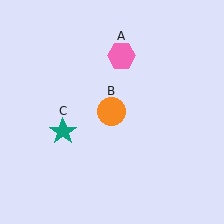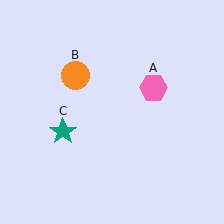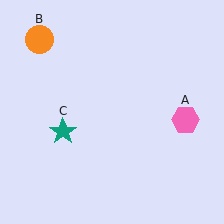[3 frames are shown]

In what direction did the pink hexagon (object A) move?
The pink hexagon (object A) moved down and to the right.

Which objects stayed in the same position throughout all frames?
Teal star (object C) remained stationary.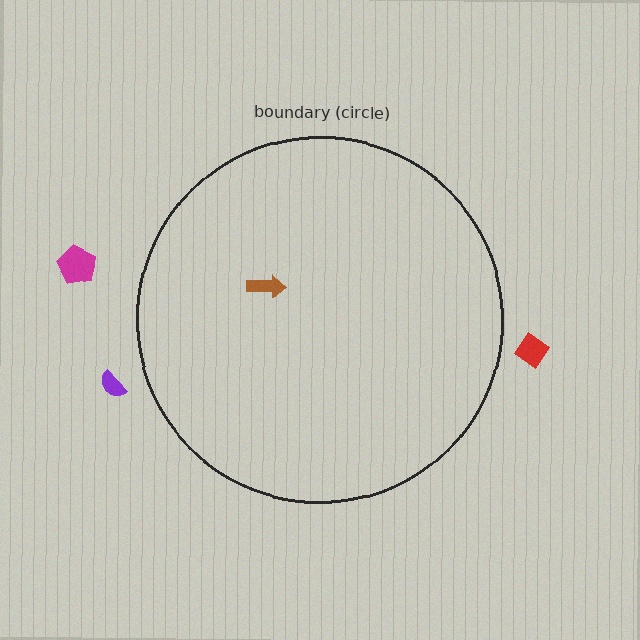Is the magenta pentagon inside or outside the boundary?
Outside.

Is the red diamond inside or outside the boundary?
Outside.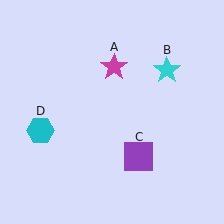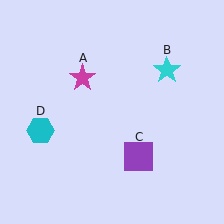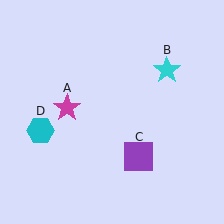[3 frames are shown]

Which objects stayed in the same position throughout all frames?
Cyan star (object B) and purple square (object C) and cyan hexagon (object D) remained stationary.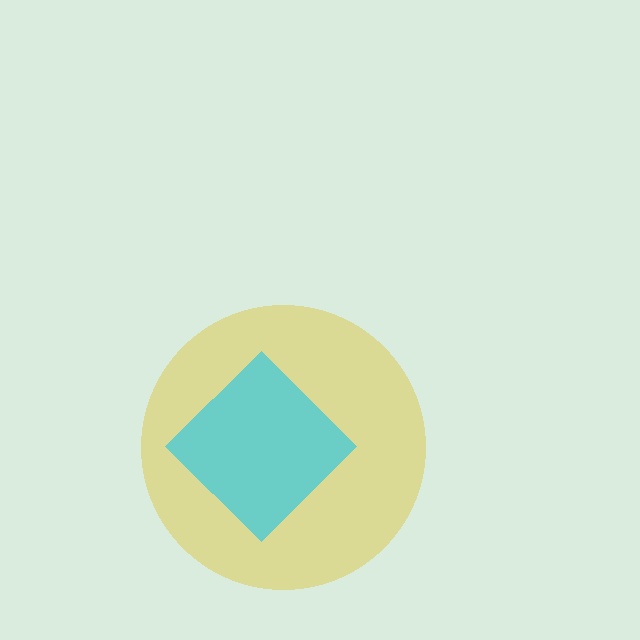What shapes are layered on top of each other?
The layered shapes are: a yellow circle, a cyan diamond.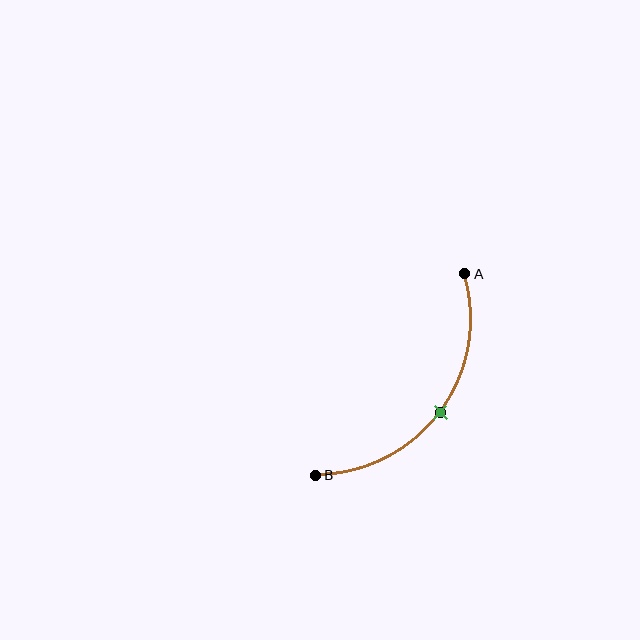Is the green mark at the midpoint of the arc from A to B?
Yes. The green mark lies on the arc at equal arc-length from both A and B — it is the arc midpoint.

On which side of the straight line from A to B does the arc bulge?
The arc bulges below and to the right of the straight line connecting A and B.